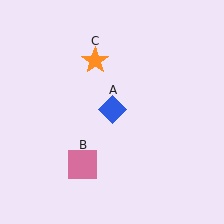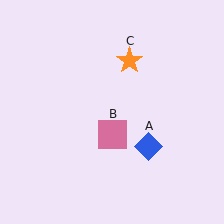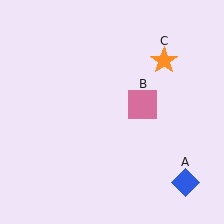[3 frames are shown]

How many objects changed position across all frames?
3 objects changed position: blue diamond (object A), pink square (object B), orange star (object C).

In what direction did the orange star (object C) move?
The orange star (object C) moved right.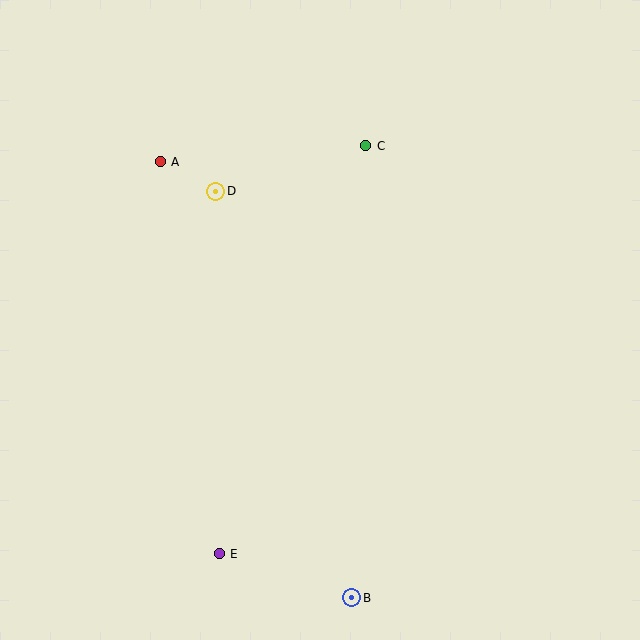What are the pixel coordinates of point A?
Point A is at (160, 162).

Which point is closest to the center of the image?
Point D at (216, 191) is closest to the center.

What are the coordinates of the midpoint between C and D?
The midpoint between C and D is at (291, 169).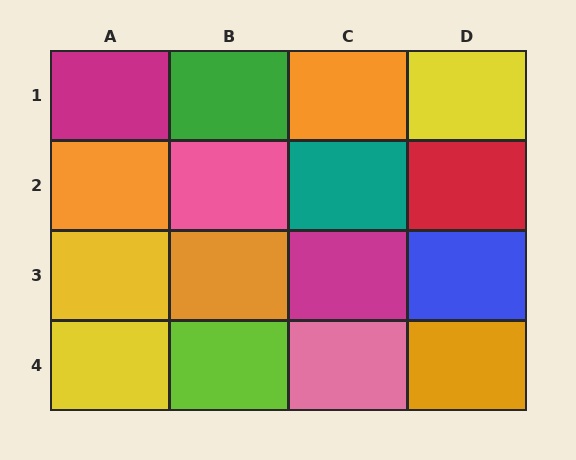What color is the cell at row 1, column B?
Green.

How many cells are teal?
1 cell is teal.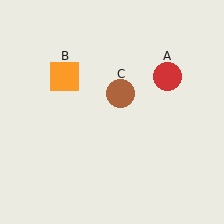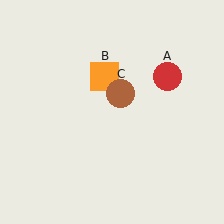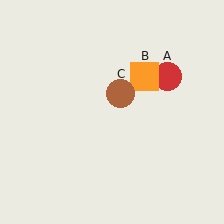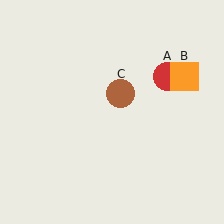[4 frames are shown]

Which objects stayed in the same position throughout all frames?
Red circle (object A) and brown circle (object C) remained stationary.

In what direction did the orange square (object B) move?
The orange square (object B) moved right.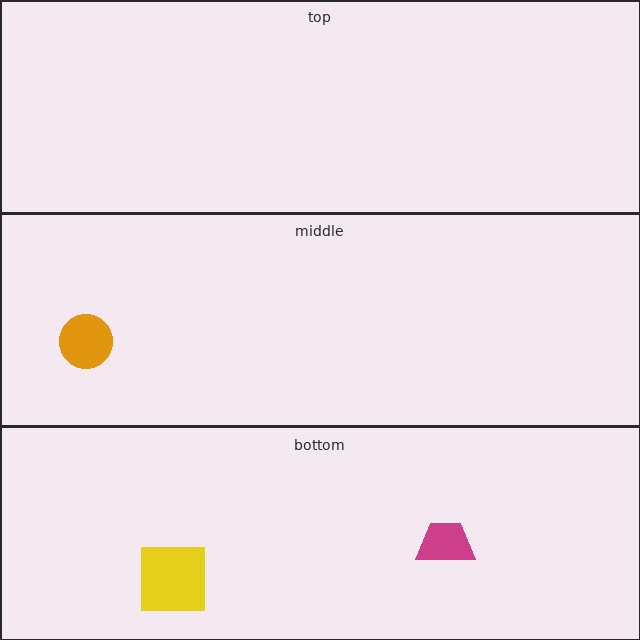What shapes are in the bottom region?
The magenta trapezoid, the yellow square.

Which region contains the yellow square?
The bottom region.